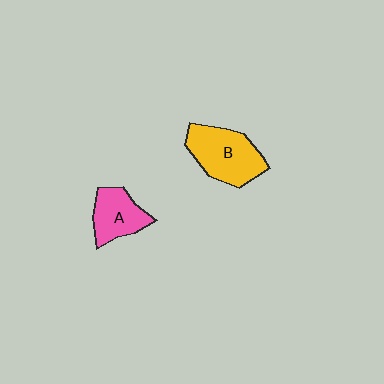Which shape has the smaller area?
Shape A (pink).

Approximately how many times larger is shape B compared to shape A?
Approximately 1.4 times.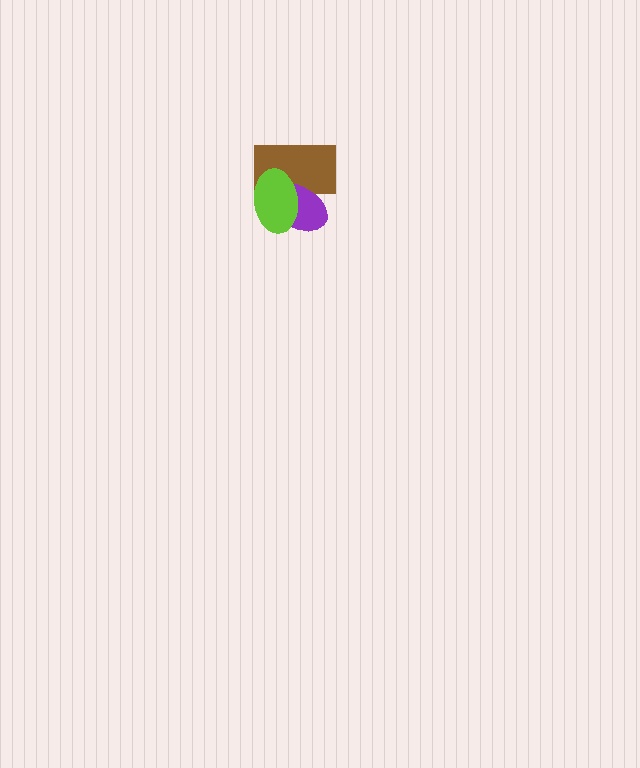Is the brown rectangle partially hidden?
Yes, it is partially covered by another shape.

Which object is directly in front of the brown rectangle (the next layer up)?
The purple ellipse is directly in front of the brown rectangle.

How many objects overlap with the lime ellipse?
2 objects overlap with the lime ellipse.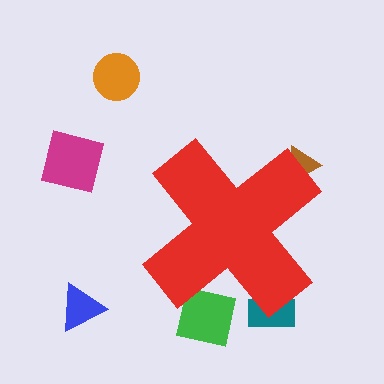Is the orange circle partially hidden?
No, the orange circle is fully visible.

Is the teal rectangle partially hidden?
Yes, the teal rectangle is partially hidden behind the red cross.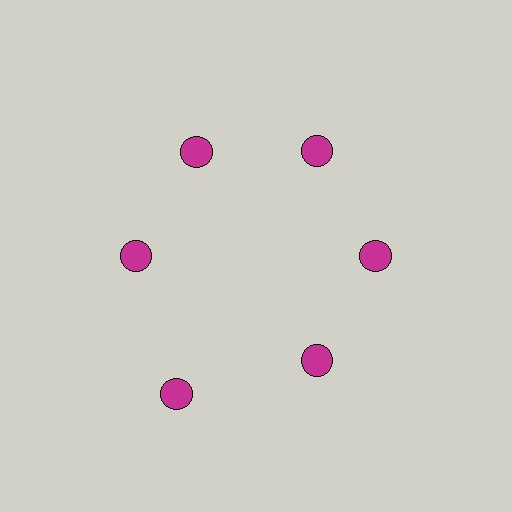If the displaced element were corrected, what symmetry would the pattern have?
It would have 6-fold rotational symmetry — the pattern would map onto itself every 60 degrees.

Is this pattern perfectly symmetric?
No. The 6 magenta circles are arranged in a ring, but one element near the 7 o'clock position is pushed outward from the center, breaking the 6-fold rotational symmetry.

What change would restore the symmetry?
The symmetry would be restored by moving it inward, back onto the ring so that all 6 circles sit at equal angles and equal distance from the center.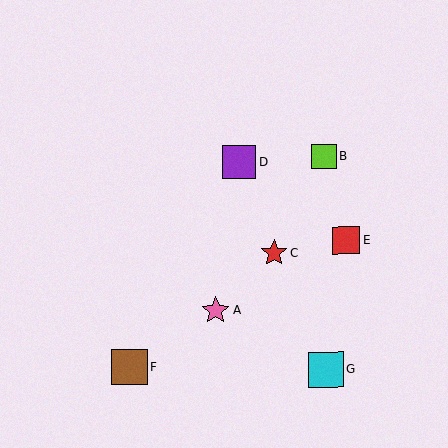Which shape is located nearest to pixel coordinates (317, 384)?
The cyan square (labeled G) at (326, 370) is nearest to that location.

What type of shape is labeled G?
Shape G is a cyan square.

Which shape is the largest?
The brown square (labeled F) is the largest.